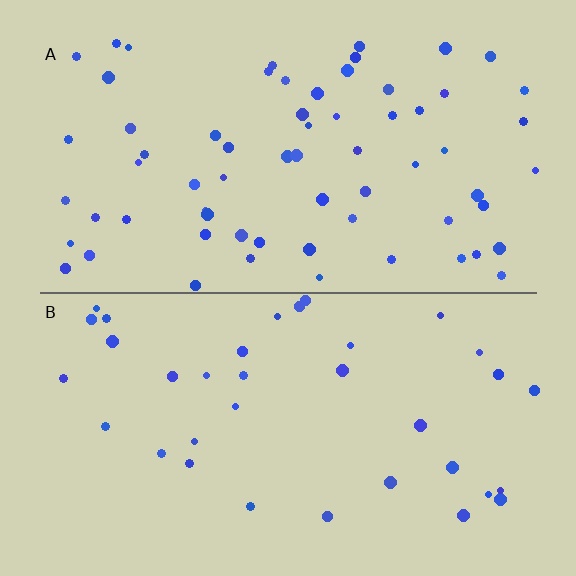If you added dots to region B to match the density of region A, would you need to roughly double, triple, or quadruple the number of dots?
Approximately double.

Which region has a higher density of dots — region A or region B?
A (the top).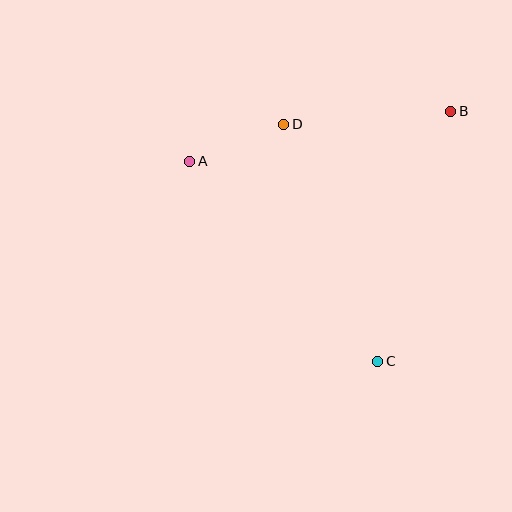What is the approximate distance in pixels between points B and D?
The distance between B and D is approximately 167 pixels.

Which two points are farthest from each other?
Points A and C are farthest from each other.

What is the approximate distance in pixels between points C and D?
The distance between C and D is approximately 254 pixels.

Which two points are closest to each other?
Points A and D are closest to each other.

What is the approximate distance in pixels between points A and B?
The distance between A and B is approximately 266 pixels.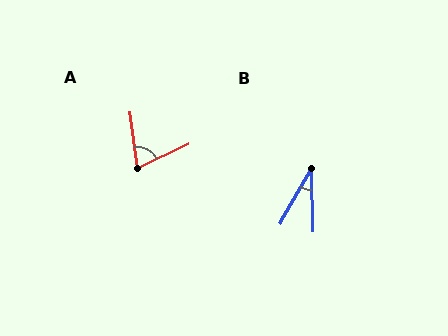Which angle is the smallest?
B, at approximately 31 degrees.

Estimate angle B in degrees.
Approximately 31 degrees.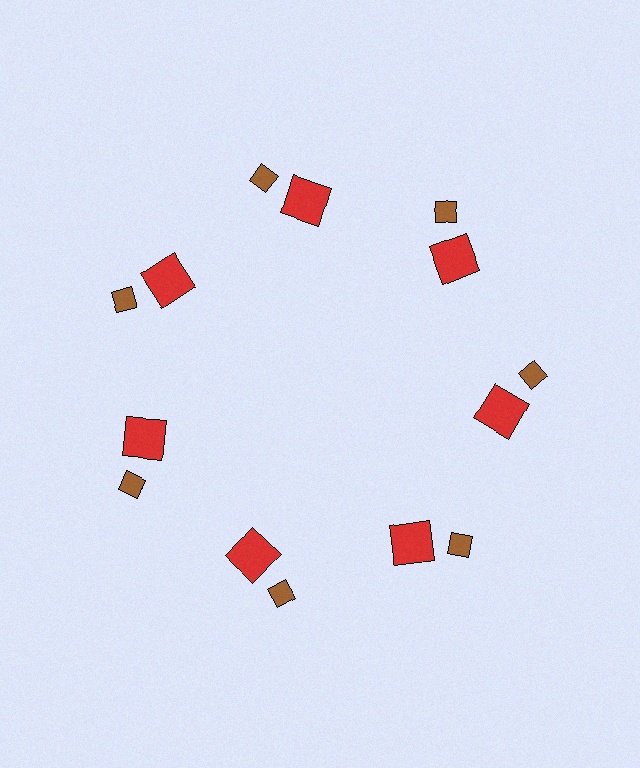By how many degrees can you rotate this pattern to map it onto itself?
The pattern maps onto itself every 51 degrees of rotation.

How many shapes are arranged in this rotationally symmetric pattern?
There are 14 shapes, arranged in 7 groups of 2.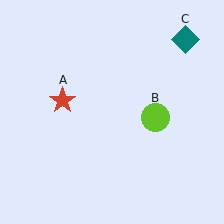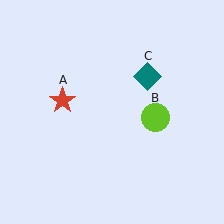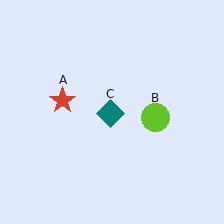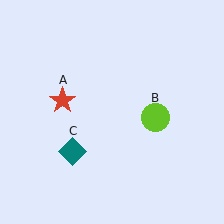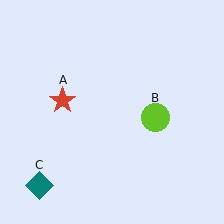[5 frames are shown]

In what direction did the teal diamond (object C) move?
The teal diamond (object C) moved down and to the left.